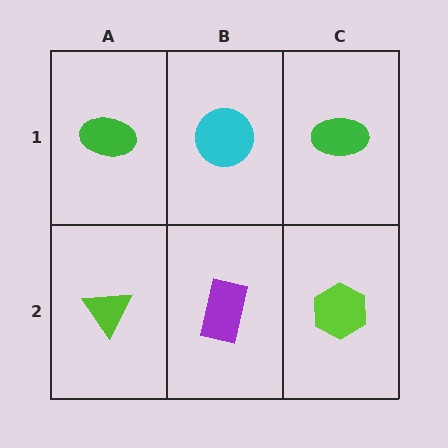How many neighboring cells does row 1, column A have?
2.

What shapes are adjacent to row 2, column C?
A green ellipse (row 1, column C), a purple rectangle (row 2, column B).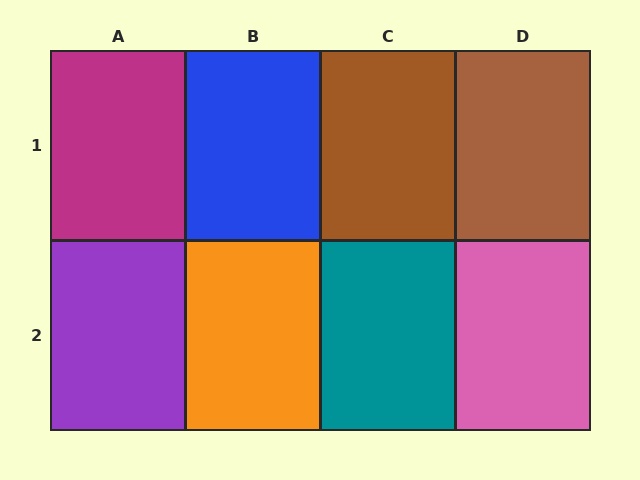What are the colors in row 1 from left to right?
Magenta, blue, brown, brown.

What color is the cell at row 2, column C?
Teal.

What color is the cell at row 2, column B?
Orange.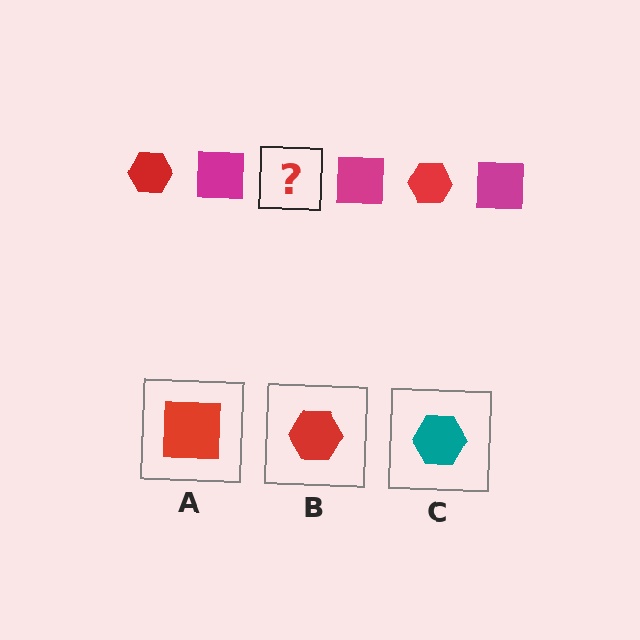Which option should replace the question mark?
Option B.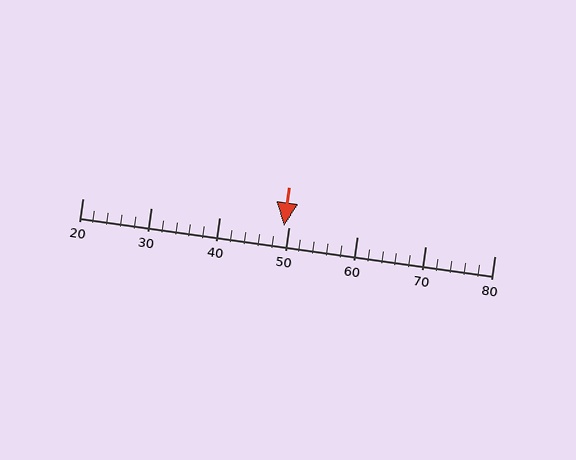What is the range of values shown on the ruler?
The ruler shows values from 20 to 80.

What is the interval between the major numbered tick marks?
The major tick marks are spaced 10 units apart.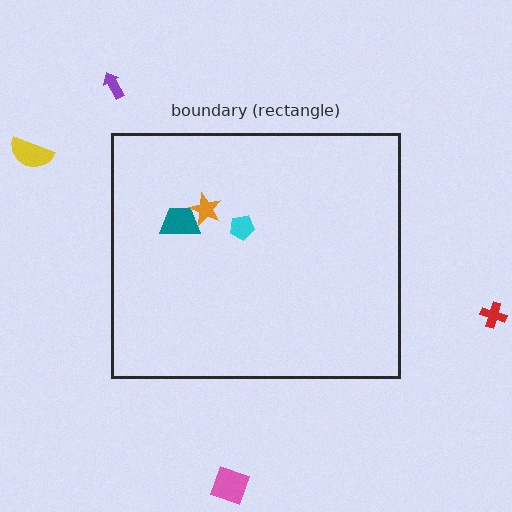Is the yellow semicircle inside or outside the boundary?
Outside.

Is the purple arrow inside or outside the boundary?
Outside.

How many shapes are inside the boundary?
3 inside, 4 outside.